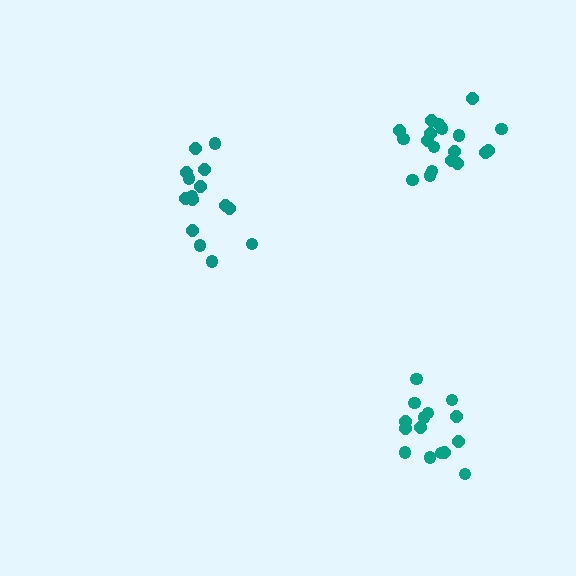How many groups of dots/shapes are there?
There are 3 groups.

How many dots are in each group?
Group 1: 15 dots, Group 2: 19 dots, Group 3: 15 dots (49 total).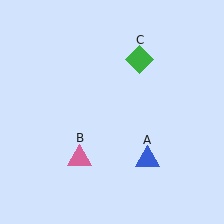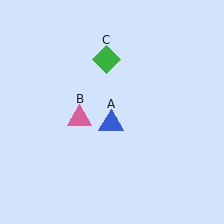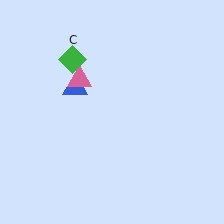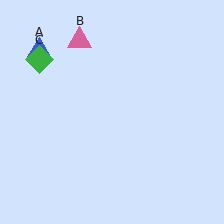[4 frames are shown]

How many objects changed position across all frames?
3 objects changed position: blue triangle (object A), pink triangle (object B), green diamond (object C).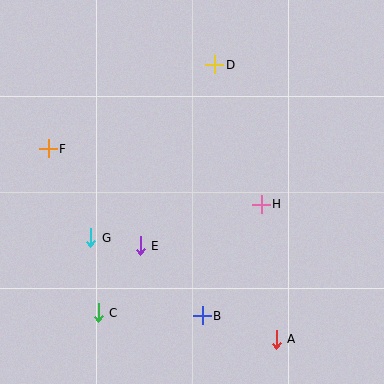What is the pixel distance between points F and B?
The distance between F and B is 227 pixels.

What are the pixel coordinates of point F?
Point F is at (48, 149).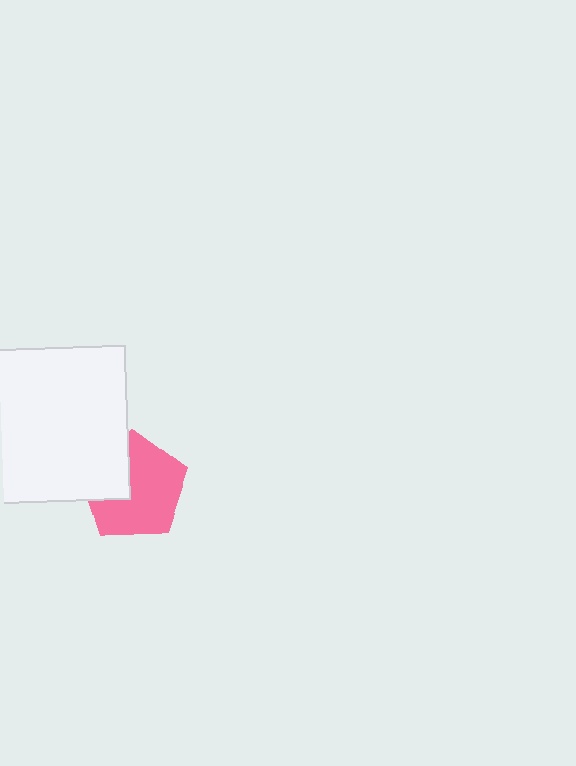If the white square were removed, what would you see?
You would see the complete pink pentagon.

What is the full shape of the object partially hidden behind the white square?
The partially hidden object is a pink pentagon.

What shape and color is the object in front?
The object in front is a white square.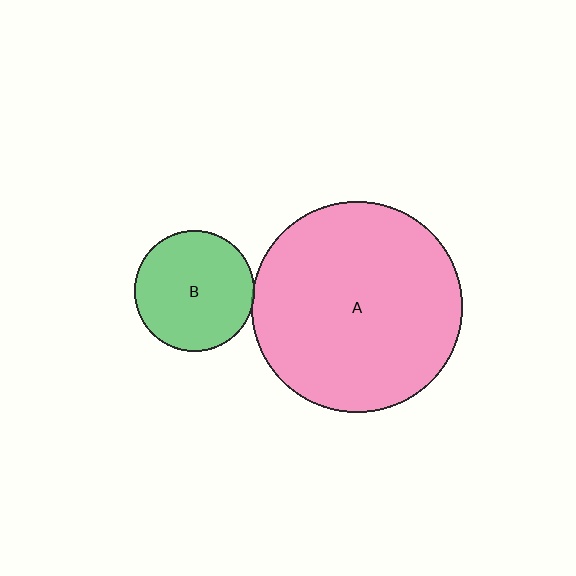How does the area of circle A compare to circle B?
Approximately 3.1 times.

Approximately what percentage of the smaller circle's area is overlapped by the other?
Approximately 5%.